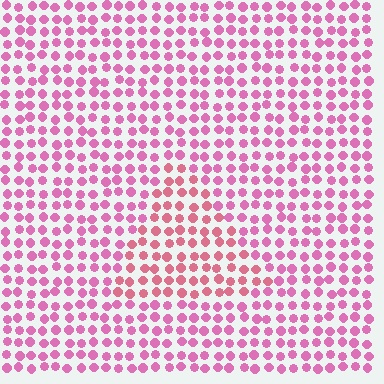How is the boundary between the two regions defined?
The boundary is defined purely by a slight shift in hue (about 24 degrees). Spacing, size, and orientation are identical on both sides.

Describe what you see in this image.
The image is filled with small pink elements in a uniform arrangement. A triangle-shaped region is visible where the elements are tinted to a slightly different hue, forming a subtle color boundary.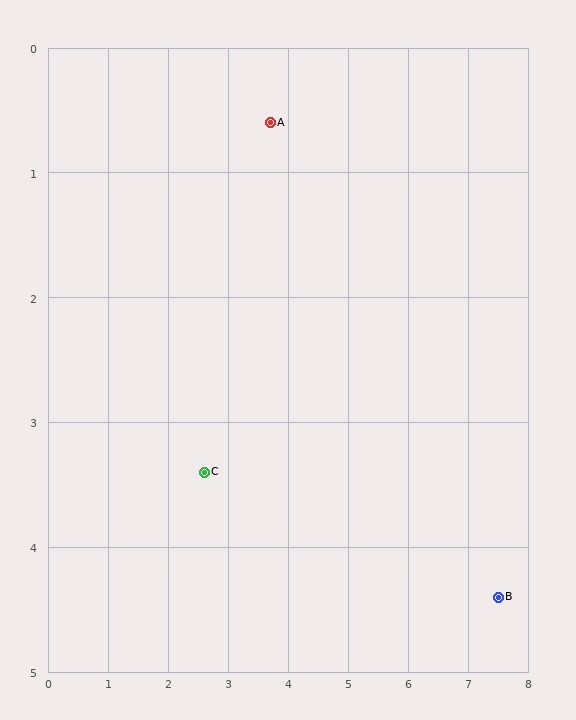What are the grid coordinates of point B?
Point B is at approximately (7.5, 4.4).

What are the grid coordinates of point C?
Point C is at approximately (2.6, 3.4).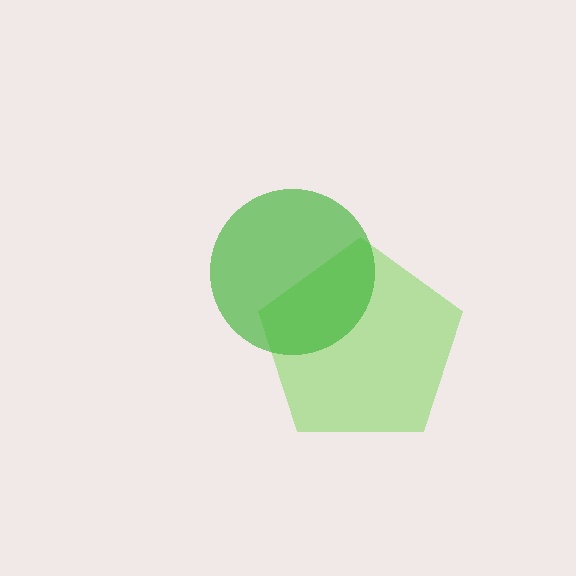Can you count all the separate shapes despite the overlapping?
Yes, there are 2 separate shapes.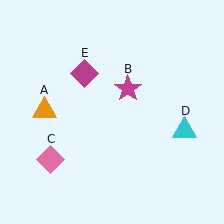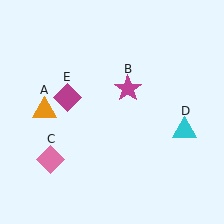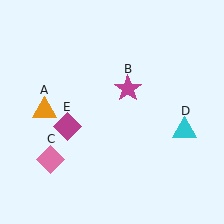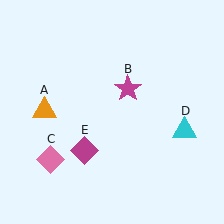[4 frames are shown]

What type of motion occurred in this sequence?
The magenta diamond (object E) rotated counterclockwise around the center of the scene.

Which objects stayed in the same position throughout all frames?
Orange triangle (object A) and magenta star (object B) and pink diamond (object C) and cyan triangle (object D) remained stationary.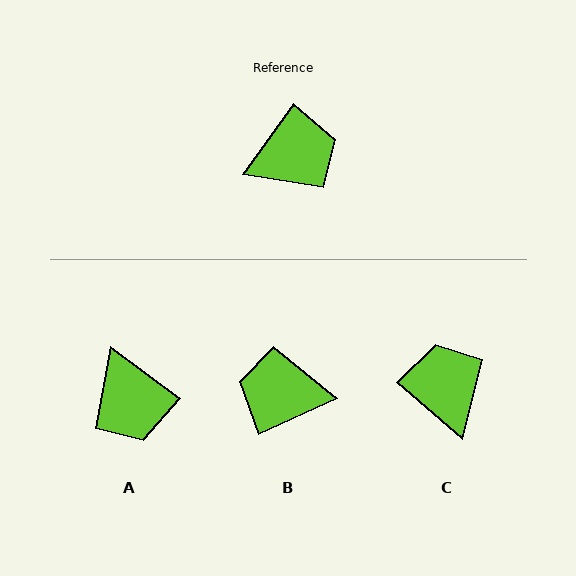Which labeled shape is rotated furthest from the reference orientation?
B, about 150 degrees away.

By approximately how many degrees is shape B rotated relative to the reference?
Approximately 150 degrees counter-clockwise.